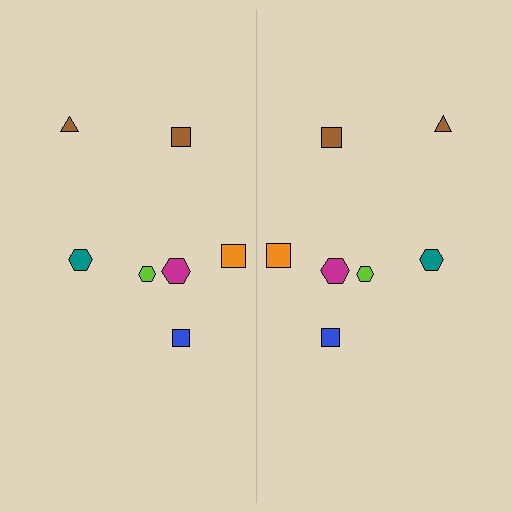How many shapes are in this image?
There are 14 shapes in this image.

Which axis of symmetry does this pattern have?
The pattern has a vertical axis of symmetry running through the center of the image.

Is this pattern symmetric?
Yes, this pattern has bilateral (reflection) symmetry.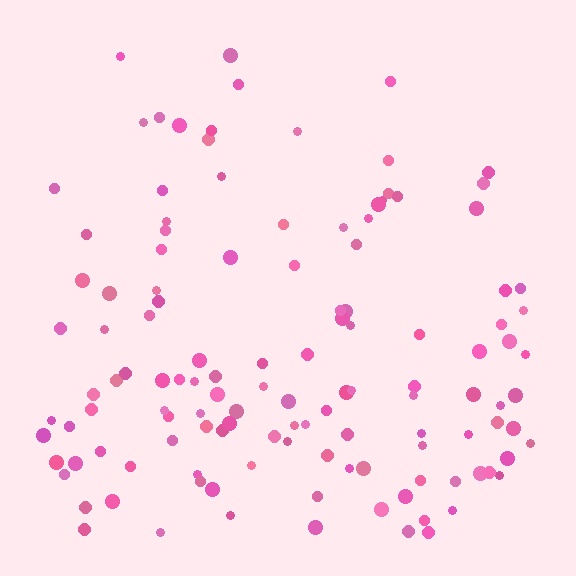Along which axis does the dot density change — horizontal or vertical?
Vertical.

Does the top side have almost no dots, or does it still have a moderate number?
Still a moderate number, just noticeably fewer than the bottom.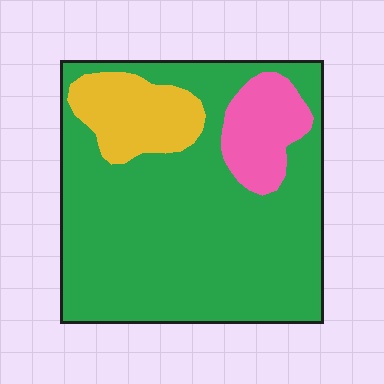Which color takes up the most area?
Green, at roughly 75%.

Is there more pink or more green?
Green.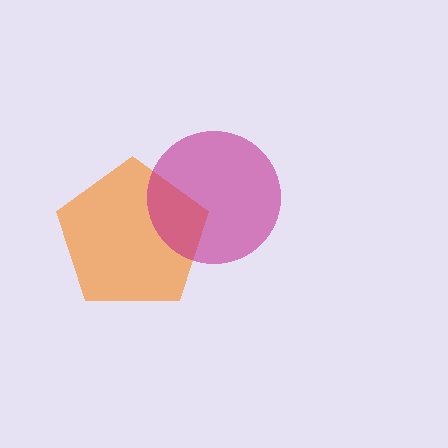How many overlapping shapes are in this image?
There are 2 overlapping shapes in the image.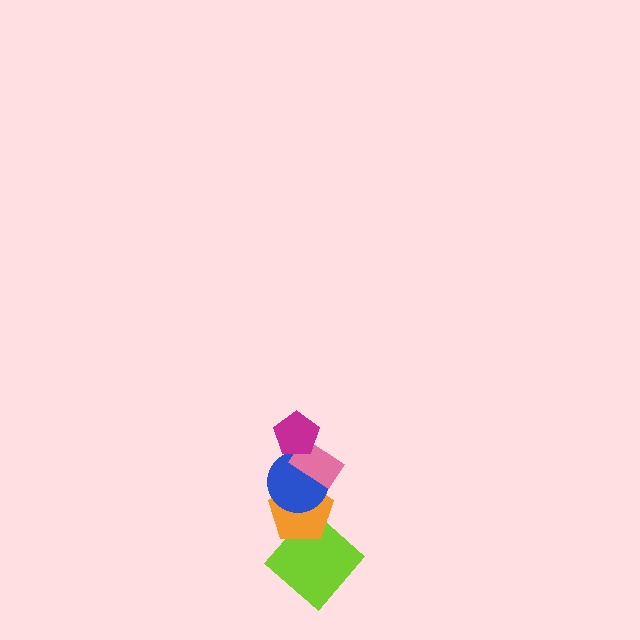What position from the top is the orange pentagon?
The orange pentagon is 4th from the top.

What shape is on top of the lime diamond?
The orange pentagon is on top of the lime diamond.